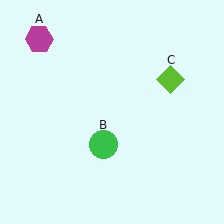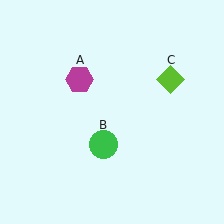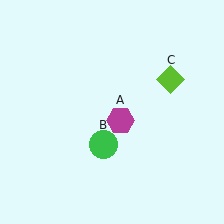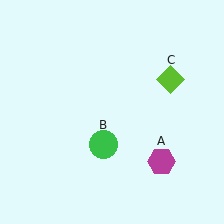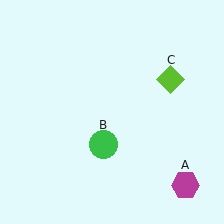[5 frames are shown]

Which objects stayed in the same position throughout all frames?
Green circle (object B) and lime diamond (object C) remained stationary.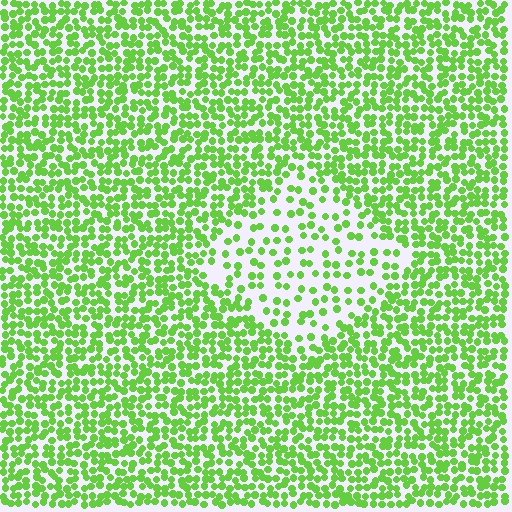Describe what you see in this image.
The image contains small lime elements arranged at two different densities. A diamond-shaped region is visible where the elements are less densely packed than the surrounding area.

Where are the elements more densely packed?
The elements are more densely packed outside the diamond boundary.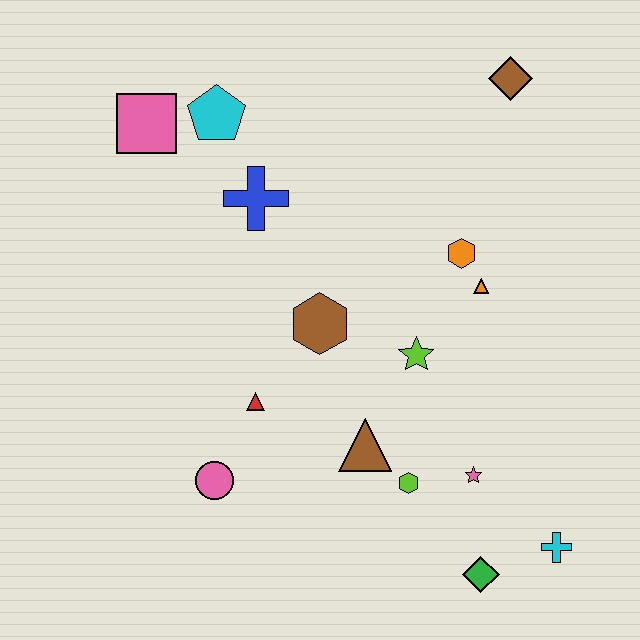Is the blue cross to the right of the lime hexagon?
No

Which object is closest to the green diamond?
The cyan cross is closest to the green diamond.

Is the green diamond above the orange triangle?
No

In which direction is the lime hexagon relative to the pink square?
The lime hexagon is below the pink square.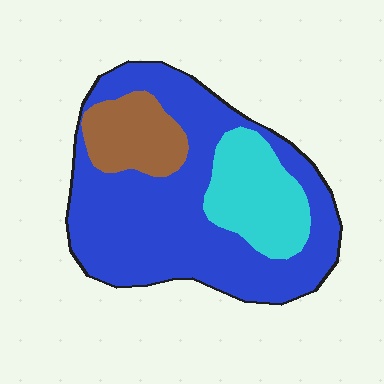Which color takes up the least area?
Brown, at roughly 15%.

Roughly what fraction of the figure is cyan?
Cyan takes up about one fifth (1/5) of the figure.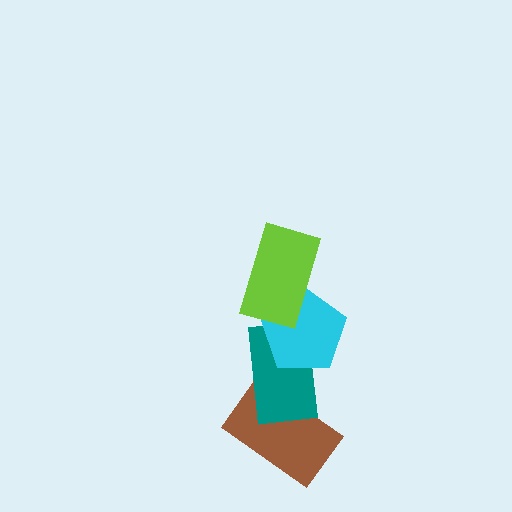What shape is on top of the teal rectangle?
The cyan pentagon is on top of the teal rectangle.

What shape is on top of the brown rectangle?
The teal rectangle is on top of the brown rectangle.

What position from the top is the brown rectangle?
The brown rectangle is 4th from the top.